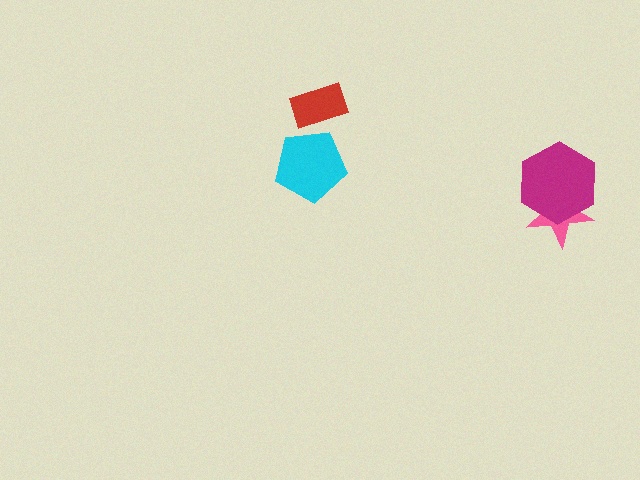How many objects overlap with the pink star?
1 object overlaps with the pink star.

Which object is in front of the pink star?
The magenta hexagon is in front of the pink star.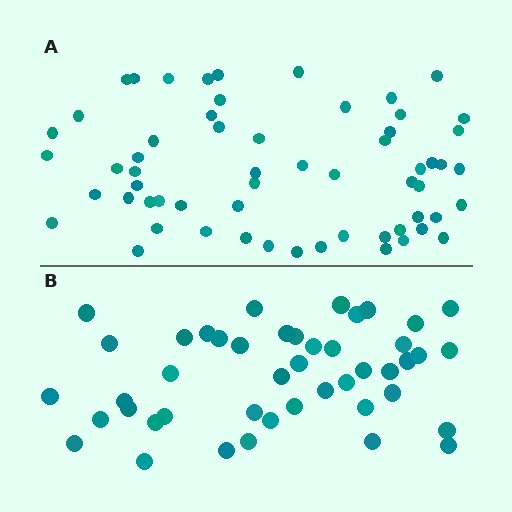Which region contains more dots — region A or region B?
Region A (the top region) has more dots.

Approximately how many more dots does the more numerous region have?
Region A has approximately 15 more dots than region B.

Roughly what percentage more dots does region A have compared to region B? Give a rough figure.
About 35% more.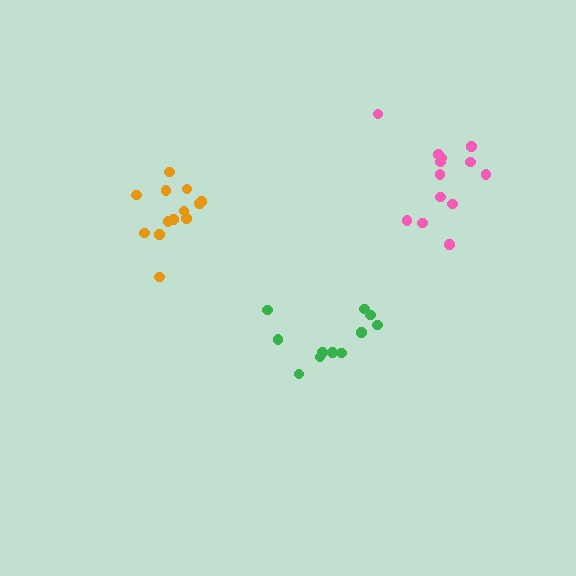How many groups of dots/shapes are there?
There are 3 groups.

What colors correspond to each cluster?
The clusters are colored: orange, green, pink.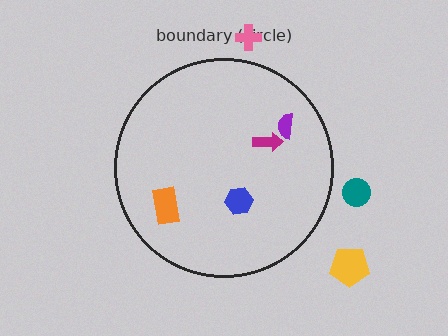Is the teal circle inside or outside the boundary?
Outside.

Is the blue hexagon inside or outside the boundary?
Inside.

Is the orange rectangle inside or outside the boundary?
Inside.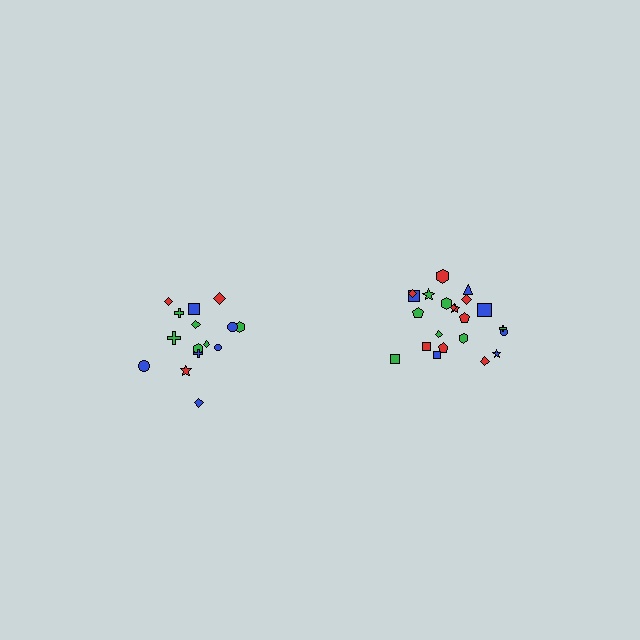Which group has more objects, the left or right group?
The right group.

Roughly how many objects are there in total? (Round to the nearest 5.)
Roughly 35 objects in total.